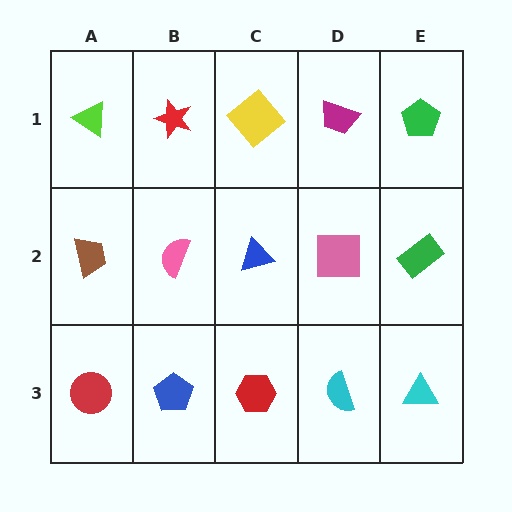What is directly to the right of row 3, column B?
A red hexagon.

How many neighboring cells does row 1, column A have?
2.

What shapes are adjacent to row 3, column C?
A blue triangle (row 2, column C), a blue pentagon (row 3, column B), a cyan semicircle (row 3, column D).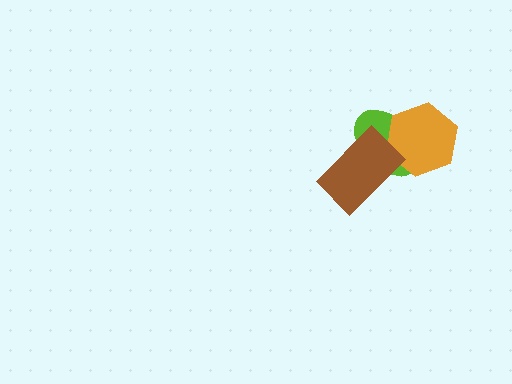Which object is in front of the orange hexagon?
The brown rectangle is in front of the orange hexagon.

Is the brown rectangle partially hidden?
No, no other shape covers it.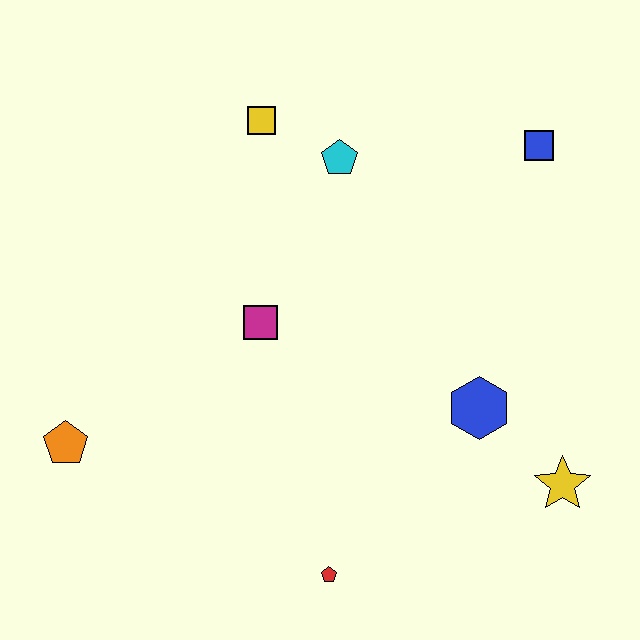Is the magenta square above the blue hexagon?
Yes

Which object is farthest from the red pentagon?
The blue square is farthest from the red pentagon.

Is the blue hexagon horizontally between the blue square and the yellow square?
Yes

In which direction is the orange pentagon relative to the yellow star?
The orange pentagon is to the left of the yellow star.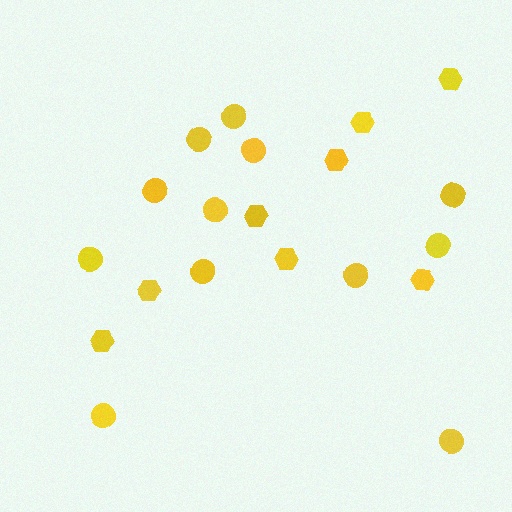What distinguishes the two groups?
There are 2 groups: one group of hexagons (8) and one group of circles (12).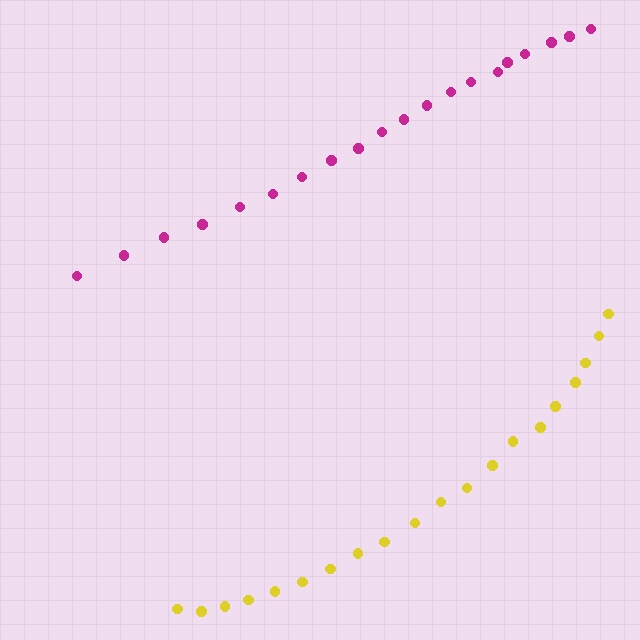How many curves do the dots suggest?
There are 2 distinct paths.